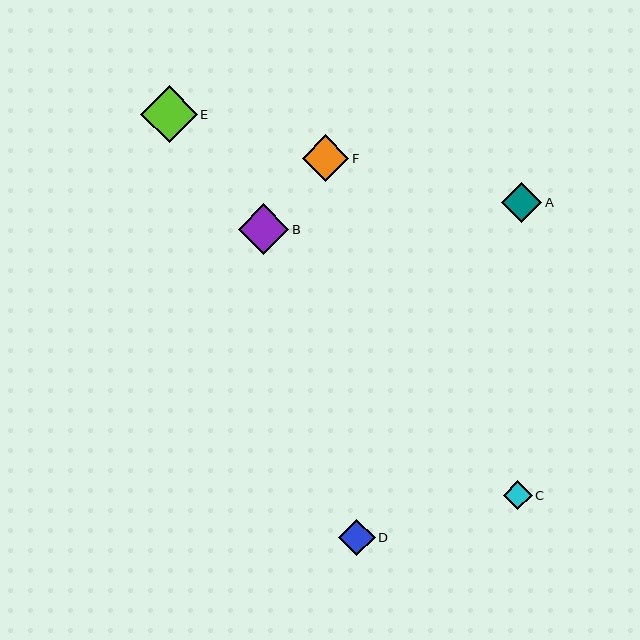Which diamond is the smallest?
Diamond C is the smallest with a size of approximately 29 pixels.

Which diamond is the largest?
Diamond E is the largest with a size of approximately 57 pixels.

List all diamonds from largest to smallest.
From largest to smallest: E, B, F, A, D, C.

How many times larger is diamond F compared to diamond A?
Diamond F is approximately 1.2 times the size of diamond A.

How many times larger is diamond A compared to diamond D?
Diamond A is approximately 1.1 times the size of diamond D.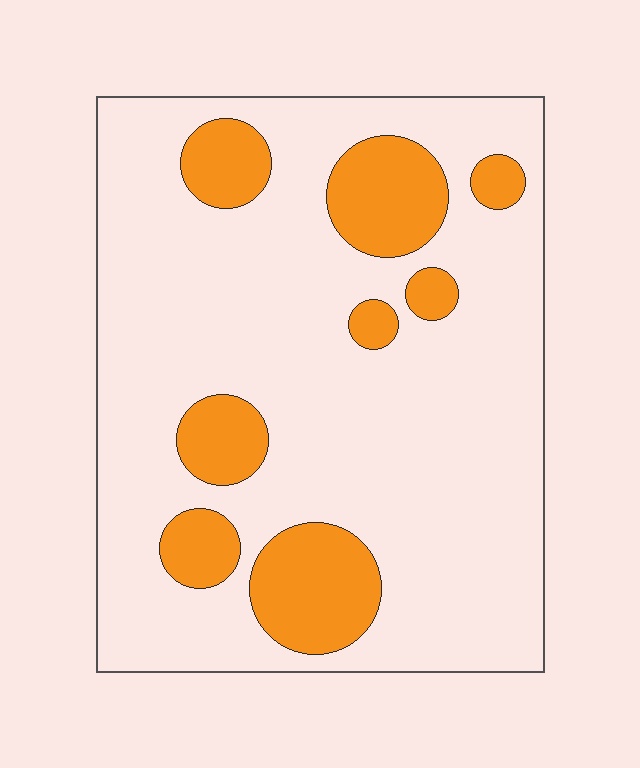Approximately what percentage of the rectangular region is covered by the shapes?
Approximately 20%.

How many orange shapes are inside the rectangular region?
8.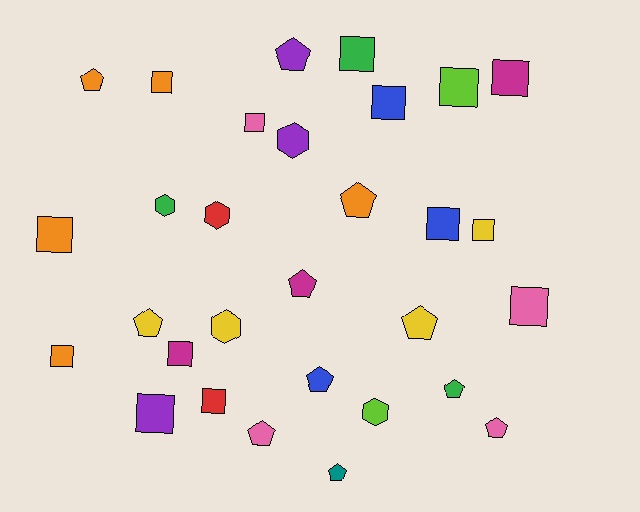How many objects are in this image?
There are 30 objects.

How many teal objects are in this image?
There is 1 teal object.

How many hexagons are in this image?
There are 5 hexagons.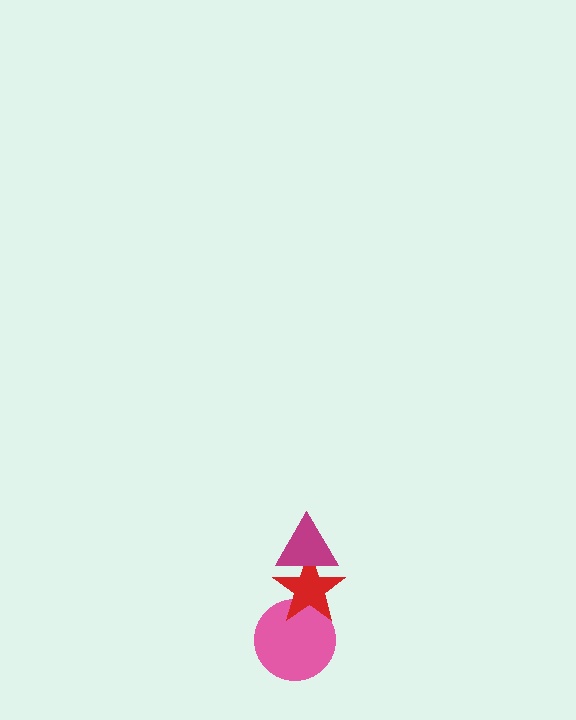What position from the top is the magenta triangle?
The magenta triangle is 1st from the top.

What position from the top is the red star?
The red star is 2nd from the top.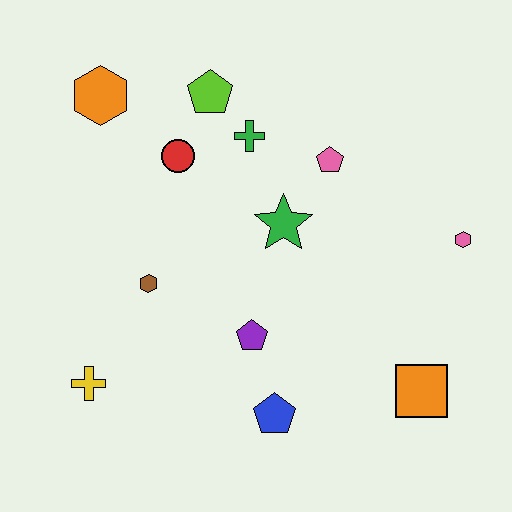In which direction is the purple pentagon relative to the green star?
The purple pentagon is below the green star.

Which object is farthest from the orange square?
The orange hexagon is farthest from the orange square.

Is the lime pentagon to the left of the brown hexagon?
No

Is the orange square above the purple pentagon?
No